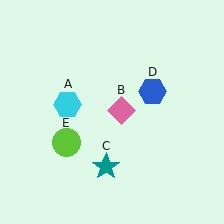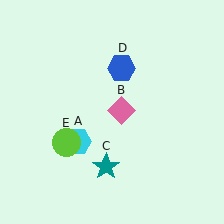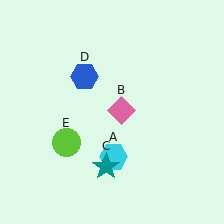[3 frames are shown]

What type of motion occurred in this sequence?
The cyan hexagon (object A), blue hexagon (object D) rotated counterclockwise around the center of the scene.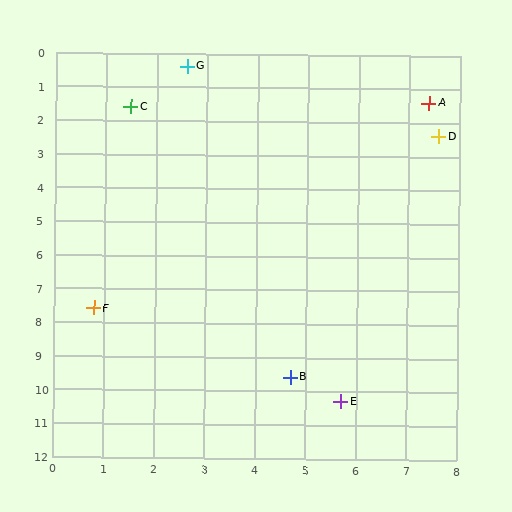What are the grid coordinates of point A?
Point A is at approximately (7.4, 1.4).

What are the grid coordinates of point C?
Point C is at approximately (1.5, 1.6).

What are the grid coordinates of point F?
Point F is at approximately (0.8, 7.6).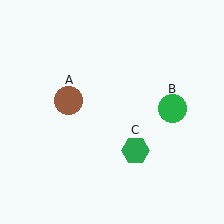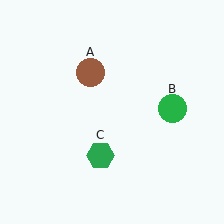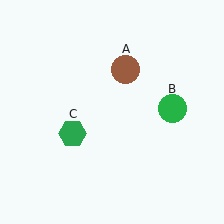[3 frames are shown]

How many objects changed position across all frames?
2 objects changed position: brown circle (object A), green hexagon (object C).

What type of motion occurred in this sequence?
The brown circle (object A), green hexagon (object C) rotated clockwise around the center of the scene.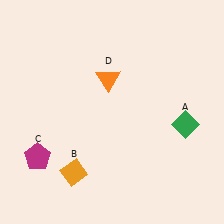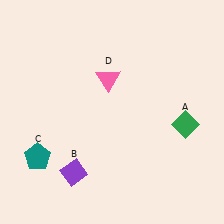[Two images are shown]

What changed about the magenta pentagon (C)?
In Image 1, C is magenta. In Image 2, it changed to teal.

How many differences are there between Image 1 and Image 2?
There are 3 differences between the two images.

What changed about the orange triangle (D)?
In Image 1, D is orange. In Image 2, it changed to pink.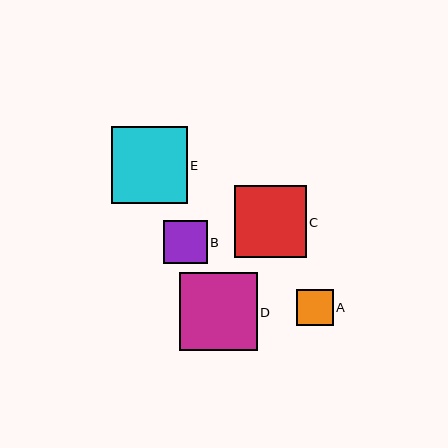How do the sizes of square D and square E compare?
Square D and square E are approximately the same size.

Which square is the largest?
Square D is the largest with a size of approximately 78 pixels.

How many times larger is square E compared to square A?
Square E is approximately 2.1 times the size of square A.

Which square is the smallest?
Square A is the smallest with a size of approximately 37 pixels.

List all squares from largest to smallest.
From largest to smallest: D, E, C, B, A.